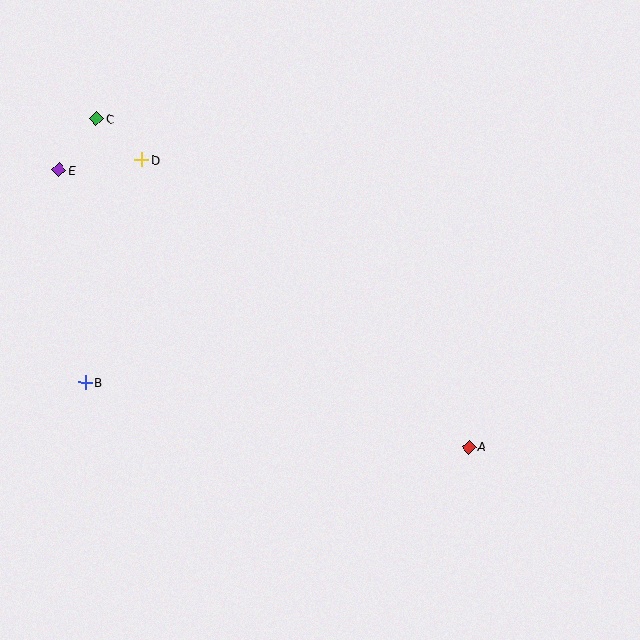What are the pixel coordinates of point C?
Point C is at (96, 119).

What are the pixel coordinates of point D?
Point D is at (142, 160).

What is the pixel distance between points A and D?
The distance between A and D is 435 pixels.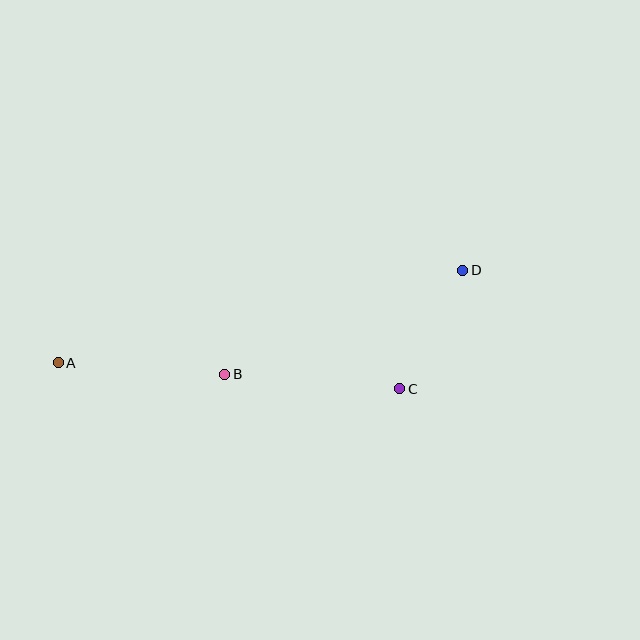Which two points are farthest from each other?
Points A and D are farthest from each other.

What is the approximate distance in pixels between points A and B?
The distance between A and B is approximately 167 pixels.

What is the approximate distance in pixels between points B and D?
The distance between B and D is approximately 260 pixels.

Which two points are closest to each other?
Points C and D are closest to each other.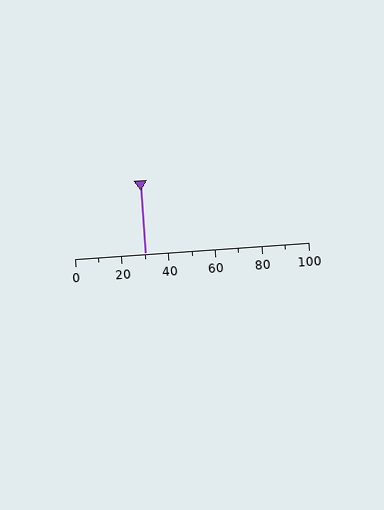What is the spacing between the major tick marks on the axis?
The major ticks are spaced 20 apart.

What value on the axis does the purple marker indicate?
The marker indicates approximately 30.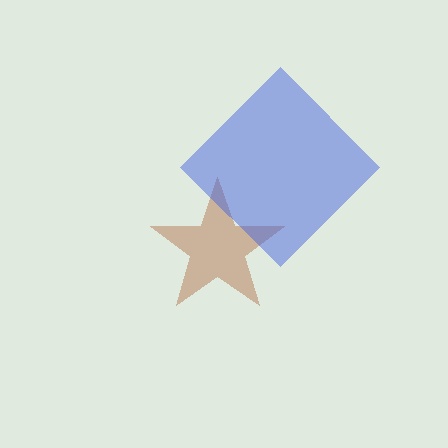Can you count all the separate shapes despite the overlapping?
Yes, there are 2 separate shapes.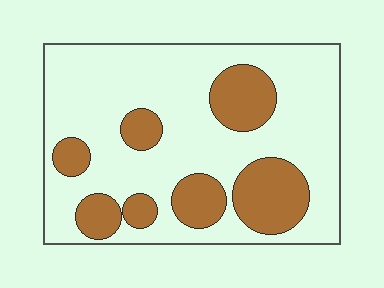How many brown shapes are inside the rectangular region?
7.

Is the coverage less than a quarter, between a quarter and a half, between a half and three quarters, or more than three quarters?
Between a quarter and a half.